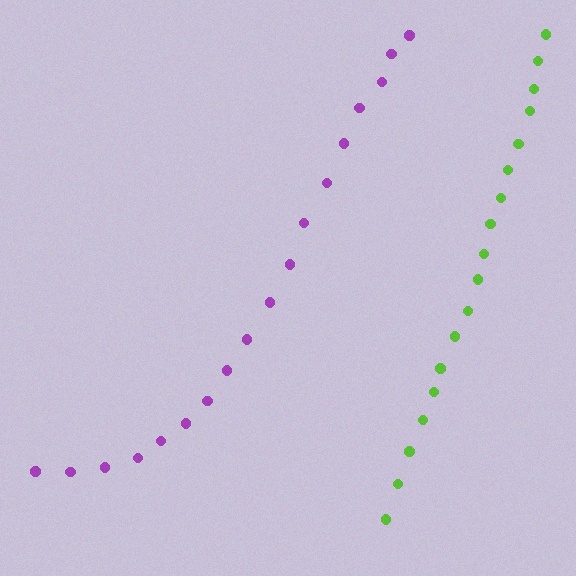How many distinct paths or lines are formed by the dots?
There are 2 distinct paths.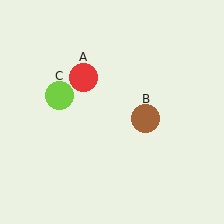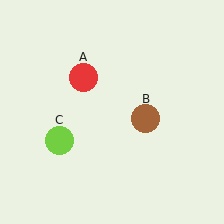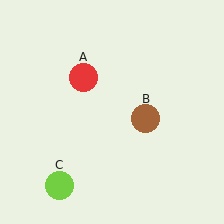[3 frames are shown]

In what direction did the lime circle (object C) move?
The lime circle (object C) moved down.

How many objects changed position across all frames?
1 object changed position: lime circle (object C).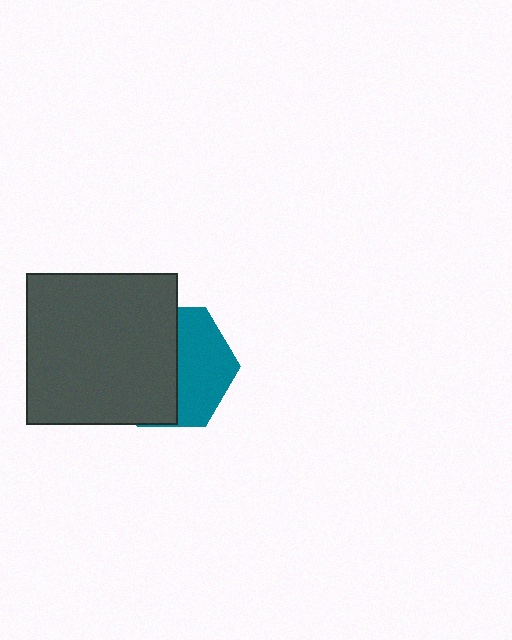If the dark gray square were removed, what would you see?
You would see the complete teal hexagon.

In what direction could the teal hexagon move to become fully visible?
The teal hexagon could move right. That would shift it out from behind the dark gray square entirely.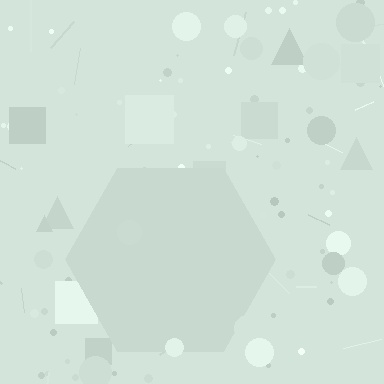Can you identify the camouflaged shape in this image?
The camouflaged shape is a hexagon.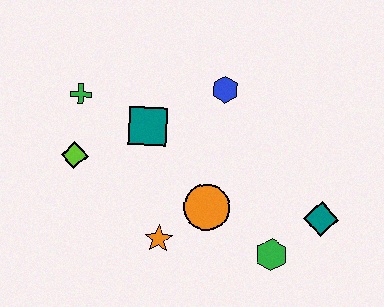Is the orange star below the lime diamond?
Yes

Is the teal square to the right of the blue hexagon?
No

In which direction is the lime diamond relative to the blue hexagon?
The lime diamond is to the left of the blue hexagon.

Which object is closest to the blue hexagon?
The teal square is closest to the blue hexagon.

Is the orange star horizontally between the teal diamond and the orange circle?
No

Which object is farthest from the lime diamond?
The teal diamond is farthest from the lime diamond.